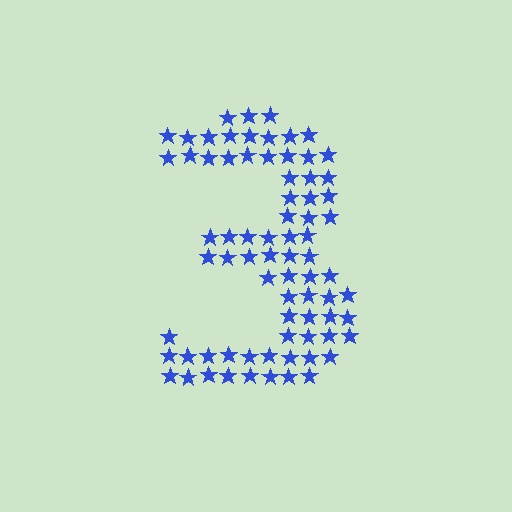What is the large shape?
The large shape is the digit 3.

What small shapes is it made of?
It is made of small stars.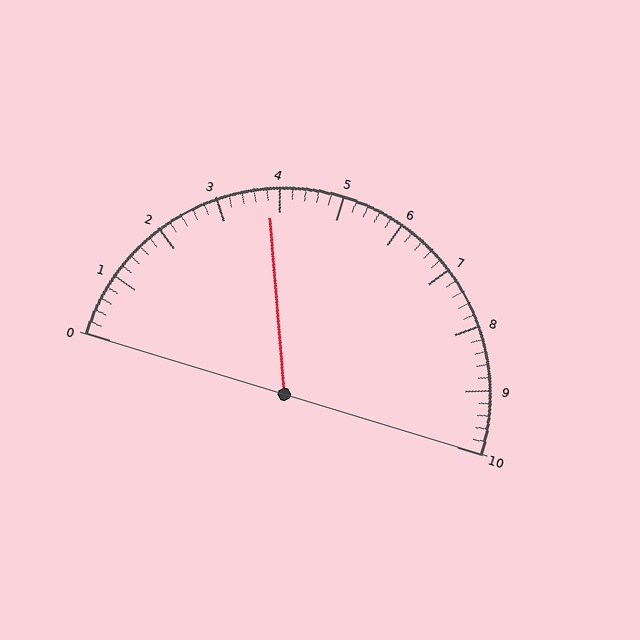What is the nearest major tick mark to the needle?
The nearest major tick mark is 4.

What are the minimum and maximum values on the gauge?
The gauge ranges from 0 to 10.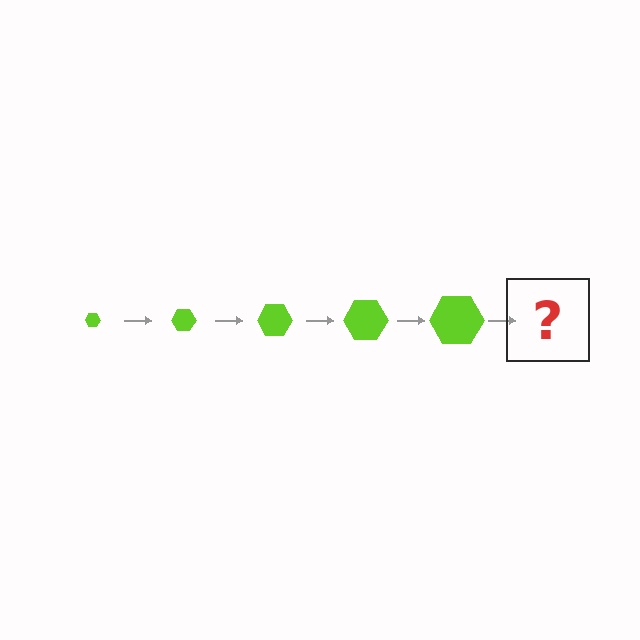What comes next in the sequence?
The next element should be a lime hexagon, larger than the previous one.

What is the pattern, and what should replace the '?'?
The pattern is that the hexagon gets progressively larger each step. The '?' should be a lime hexagon, larger than the previous one.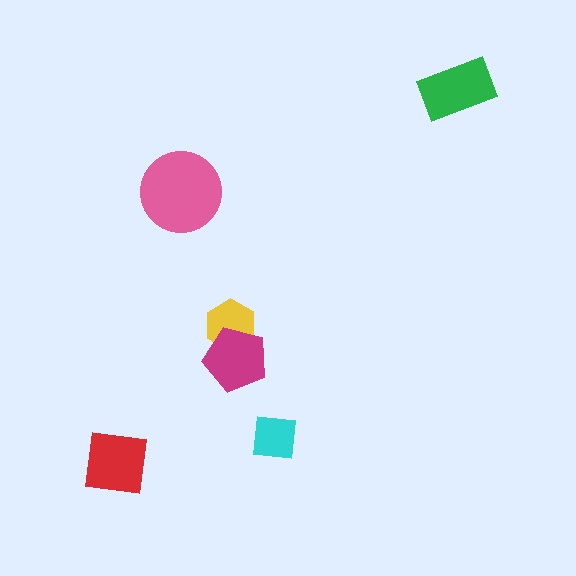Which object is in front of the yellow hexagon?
The magenta pentagon is in front of the yellow hexagon.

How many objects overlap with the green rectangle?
0 objects overlap with the green rectangle.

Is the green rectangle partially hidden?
No, no other shape covers it.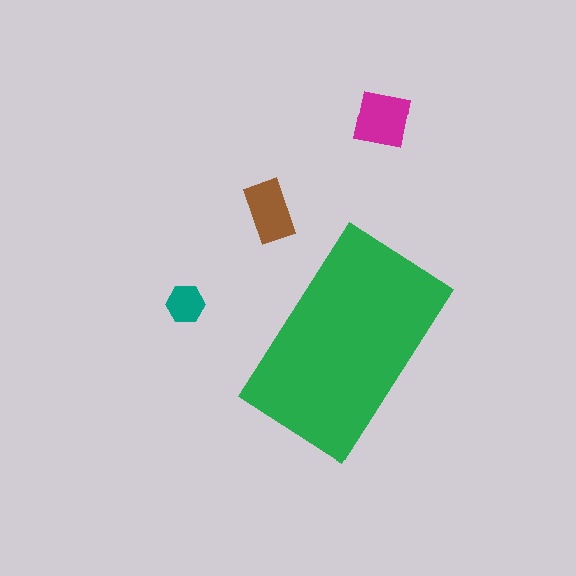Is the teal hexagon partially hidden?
No, the teal hexagon is fully visible.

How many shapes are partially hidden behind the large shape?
0 shapes are partially hidden.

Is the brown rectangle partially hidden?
No, the brown rectangle is fully visible.